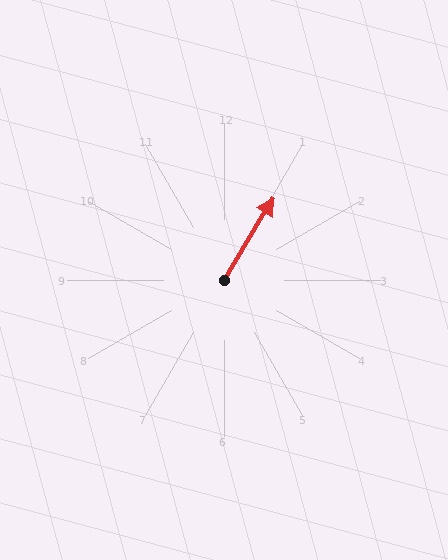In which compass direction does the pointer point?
Northeast.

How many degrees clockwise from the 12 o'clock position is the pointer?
Approximately 31 degrees.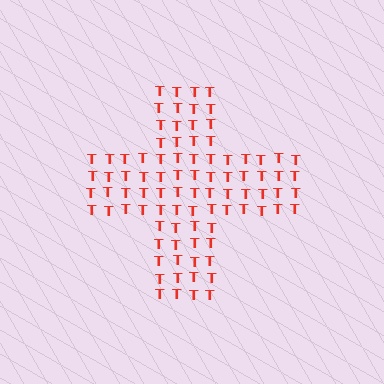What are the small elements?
The small elements are letter T's.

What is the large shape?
The large shape is a cross.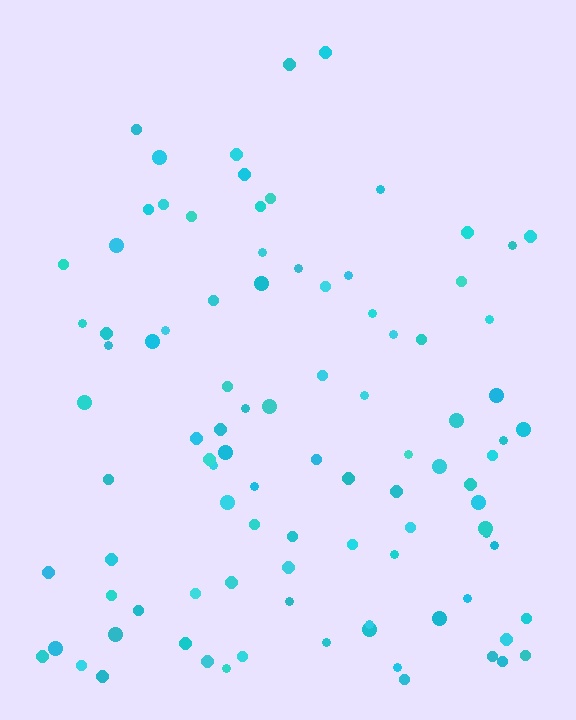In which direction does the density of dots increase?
From top to bottom, with the bottom side densest.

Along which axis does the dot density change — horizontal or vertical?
Vertical.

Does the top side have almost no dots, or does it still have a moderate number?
Still a moderate number, just noticeably fewer than the bottom.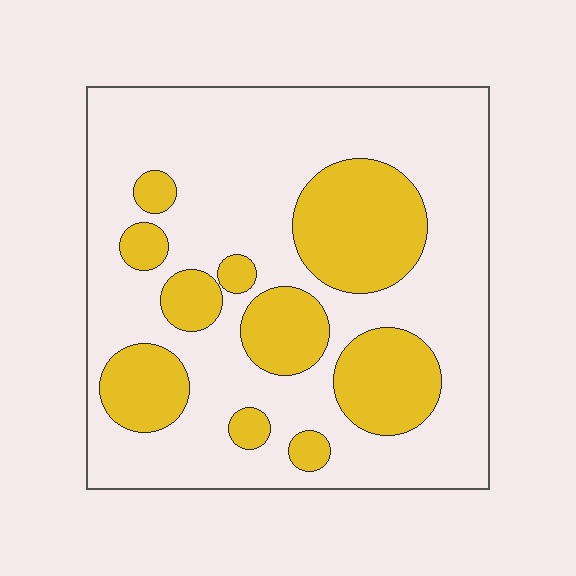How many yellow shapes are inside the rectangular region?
10.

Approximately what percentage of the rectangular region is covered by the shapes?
Approximately 30%.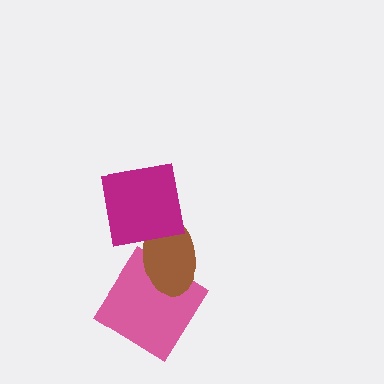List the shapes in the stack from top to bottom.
From top to bottom: the magenta square, the brown ellipse, the pink diamond.